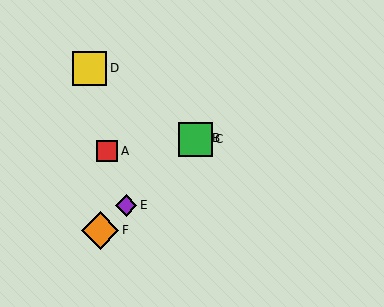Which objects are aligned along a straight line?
Objects B, C, E, F are aligned along a straight line.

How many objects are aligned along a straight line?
4 objects (B, C, E, F) are aligned along a straight line.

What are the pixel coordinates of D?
Object D is at (90, 68).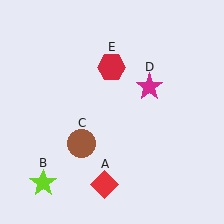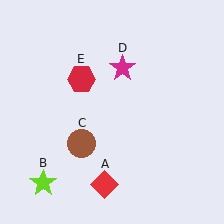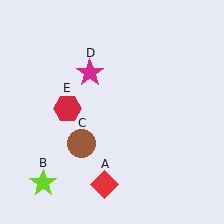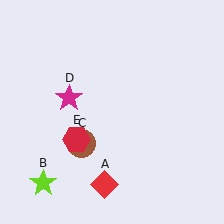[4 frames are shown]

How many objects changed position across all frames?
2 objects changed position: magenta star (object D), red hexagon (object E).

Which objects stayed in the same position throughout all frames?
Red diamond (object A) and lime star (object B) and brown circle (object C) remained stationary.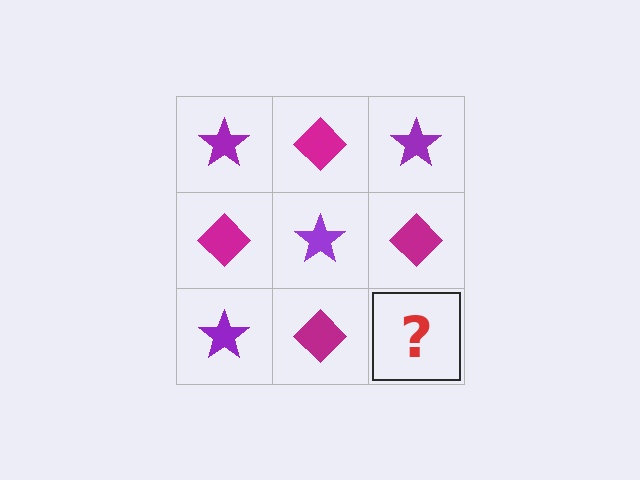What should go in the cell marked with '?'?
The missing cell should contain a purple star.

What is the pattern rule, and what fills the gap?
The rule is that it alternates purple star and magenta diamond in a checkerboard pattern. The gap should be filled with a purple star.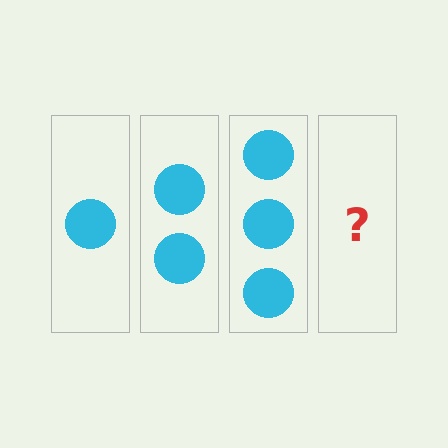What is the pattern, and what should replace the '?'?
The pattern is that each step adds one more circle. The '?' should be 4 circles.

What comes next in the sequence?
The next element should be 4 circles.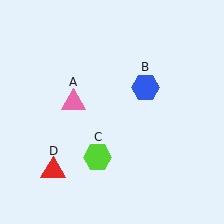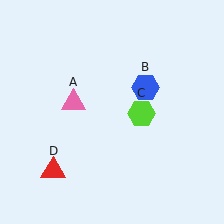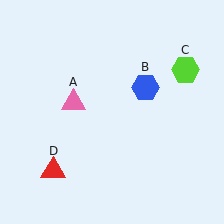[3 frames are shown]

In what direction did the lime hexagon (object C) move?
The lime hexagon (object C) moved up and to the right.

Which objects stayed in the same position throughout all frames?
Pink triangle (object A) and blue hexagon (object B) and red triangle (object D) remained stationary.